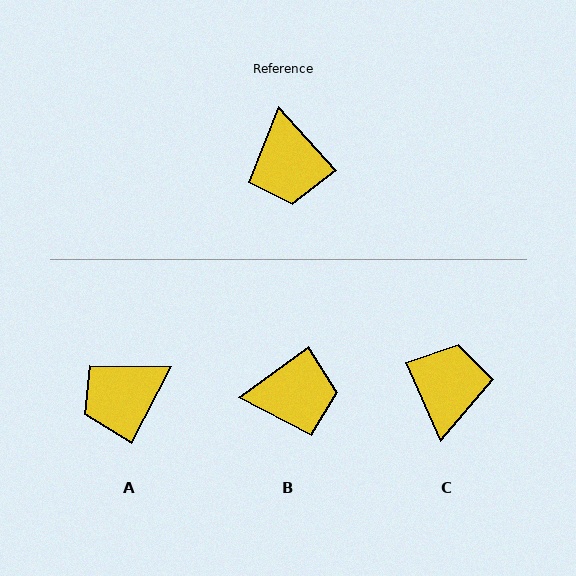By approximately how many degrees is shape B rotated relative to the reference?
Approximately 84 degrees counter-clockwise.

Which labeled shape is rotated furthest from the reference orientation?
C, about 161 degrees away.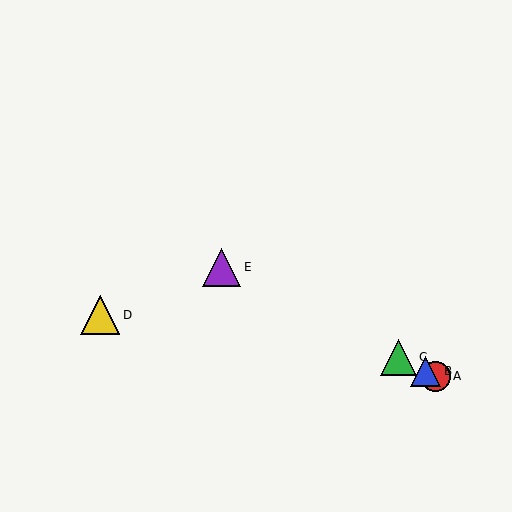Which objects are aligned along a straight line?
Objects A, B, C, E are aligned along a straight line.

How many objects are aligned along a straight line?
4 objects (A, B, C, E) are aligned along a straight line.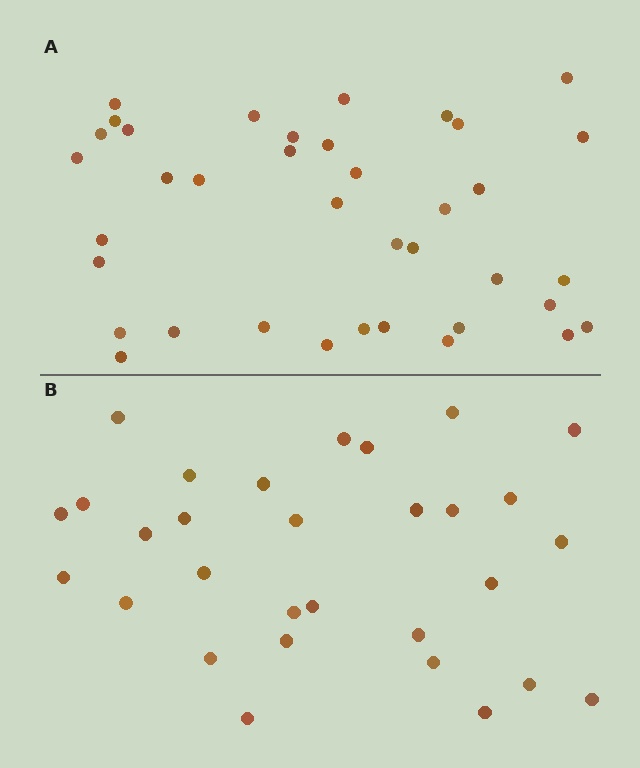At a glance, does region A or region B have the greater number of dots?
Region A (the top region) has more dots.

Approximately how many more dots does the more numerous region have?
Region A has roughly 8 or so more dots than region B.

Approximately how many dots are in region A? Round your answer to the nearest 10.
About 40 dots. (The exact count is 38, which rounds to 40.)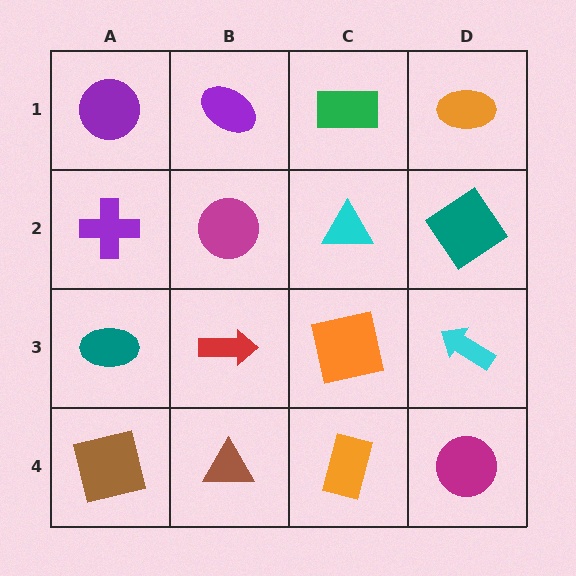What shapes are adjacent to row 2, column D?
An orange ellipse (row 1, column D), a cyan arrow (row 3, column D), a cyan triangle (row 2, column C).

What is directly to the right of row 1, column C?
An orange ellipse.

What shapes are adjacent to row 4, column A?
A teal ellipse (row 3, column A), a brown triangle (row 4, column B).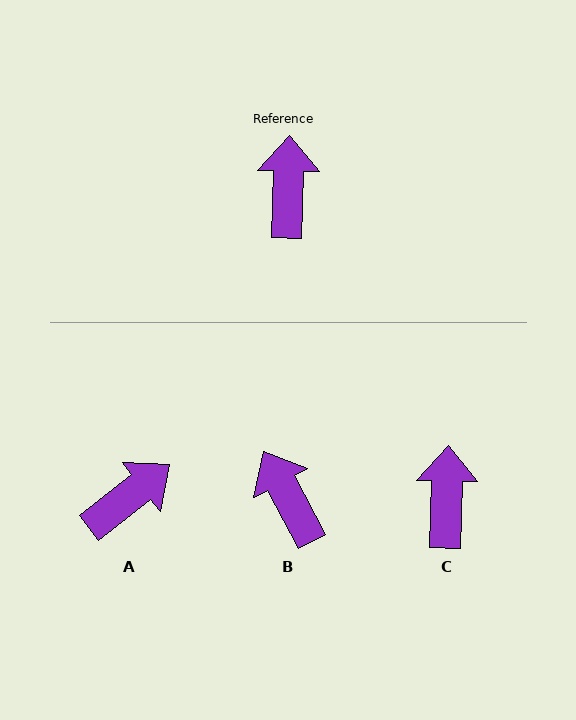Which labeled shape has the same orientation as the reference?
C.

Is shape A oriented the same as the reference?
No, it is off by about 50 degrees.